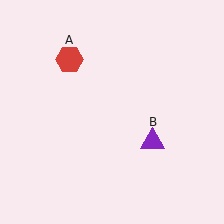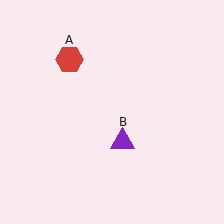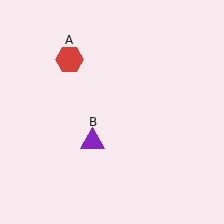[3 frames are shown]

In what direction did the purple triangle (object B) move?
The purple triangle (object B) moved left.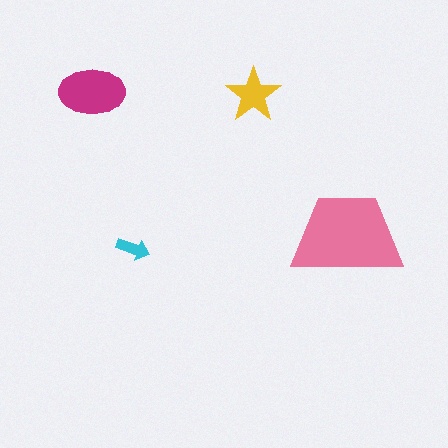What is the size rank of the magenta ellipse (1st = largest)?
2nd.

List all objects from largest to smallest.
The pink trapezoid, the magenta ellipse, the yellow star, the cyan arrow.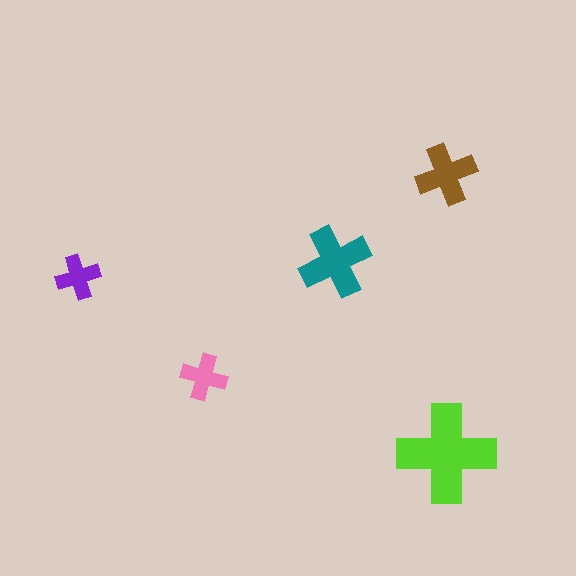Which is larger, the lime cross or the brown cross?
The lime one.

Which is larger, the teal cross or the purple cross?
The teal one.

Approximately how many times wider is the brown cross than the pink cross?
About 1.5 times wider.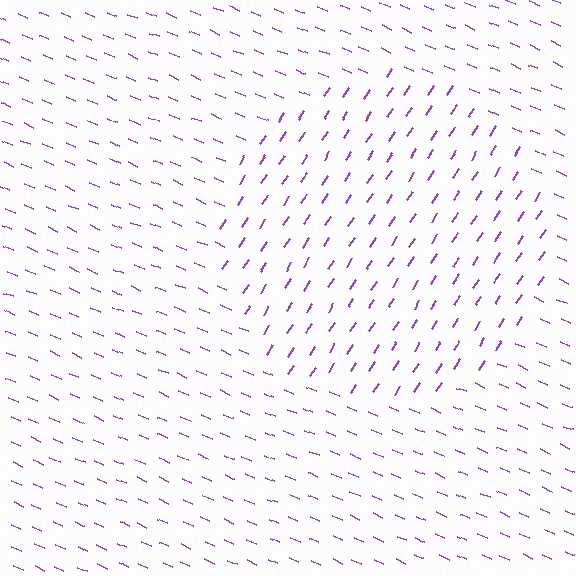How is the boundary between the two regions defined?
The boundary is defined purely by a change in line orientation (approximately 80 degrees difference). All lines are the same color and thickness.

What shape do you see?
I see a circle.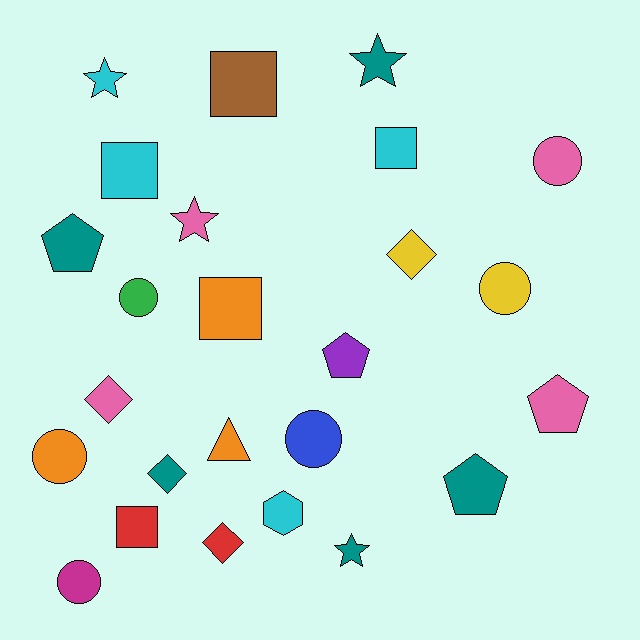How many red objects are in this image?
There are 2 red objects.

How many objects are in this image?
There are 25 objects.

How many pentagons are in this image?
There are 4 pentagons.